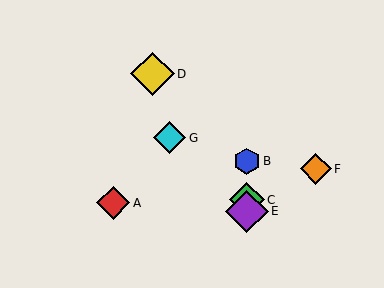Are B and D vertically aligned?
No, B is at x≈247 and D is at x≈152.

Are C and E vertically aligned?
Yes, both are at x≈247.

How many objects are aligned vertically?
3 objects (B, C, E) are aligned vertically.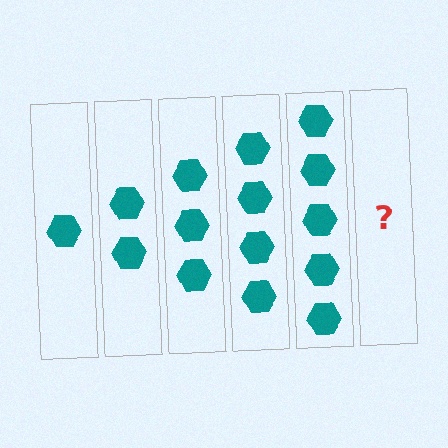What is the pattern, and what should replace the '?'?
The pattern is that each step adds one more hexagon. The '?' should be 6 hexagons.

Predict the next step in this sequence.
The next step is 6 hexagons.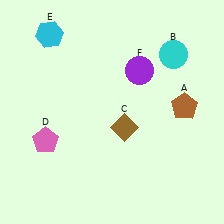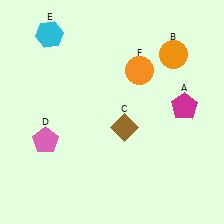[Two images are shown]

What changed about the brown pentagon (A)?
In Image 1, A is brown. In Image 2, it changed to magenta.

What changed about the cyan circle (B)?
In Image 1, B is cyan. In Image 2, it changed to orange.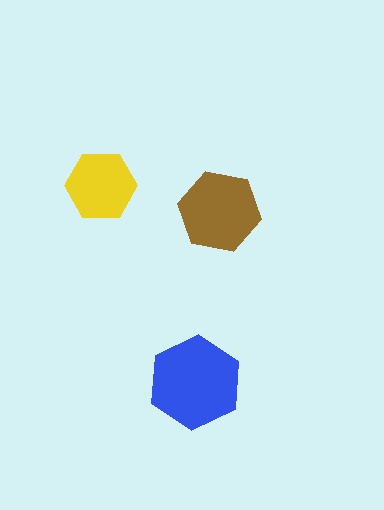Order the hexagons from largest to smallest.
the blue one, the brown one, the yellow one.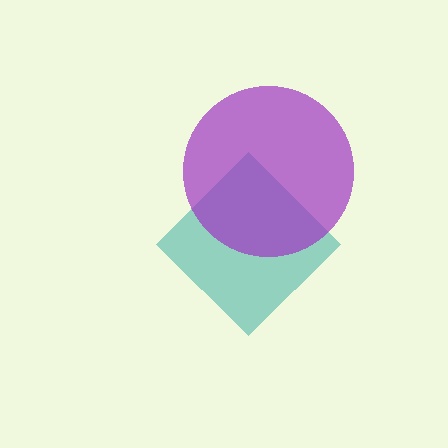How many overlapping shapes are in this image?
There are 2 overlapping shapes in the image.